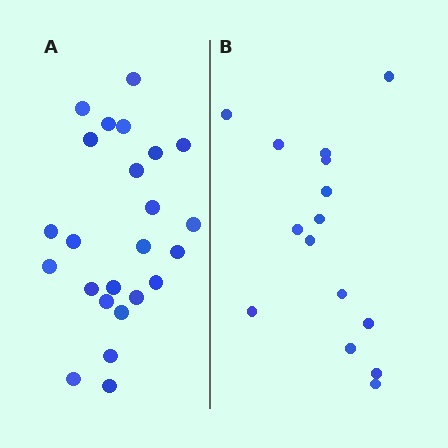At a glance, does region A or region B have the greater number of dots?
Region A (the left region) has more dots.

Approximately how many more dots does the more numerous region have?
Region A has roughly 8 or so more dots than region B.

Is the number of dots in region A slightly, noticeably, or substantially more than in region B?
Region A has substantially more. The ratio is roughly 1.6 to 1.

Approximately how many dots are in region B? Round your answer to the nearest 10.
About 20 dots. (The exact count is 15, which rounds to 20.)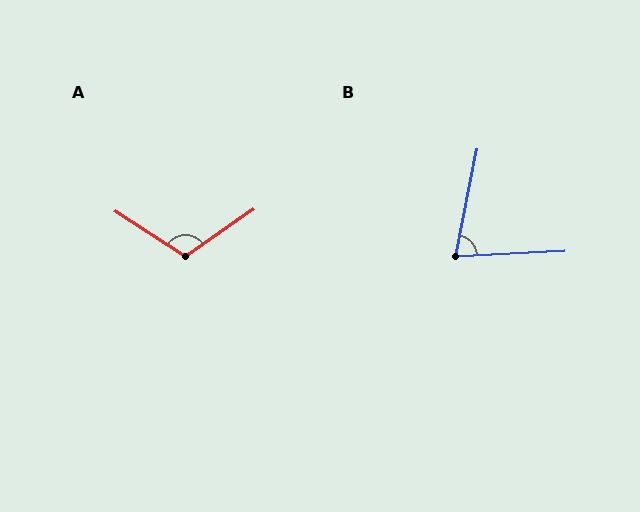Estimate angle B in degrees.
Approximately 76 degrees.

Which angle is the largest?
A, at approximately 112 degrees.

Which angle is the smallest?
B, at approximately 76 degrees.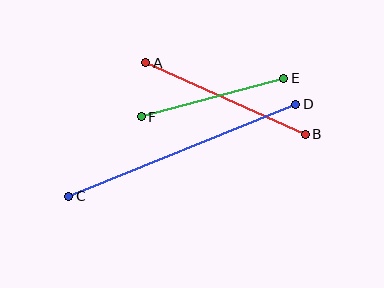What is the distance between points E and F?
The distance is approximately 147 pixels.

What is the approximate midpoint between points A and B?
The midpoint is at approximately (225, 98) pixels.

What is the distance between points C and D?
The distance is approximately 245 pixels.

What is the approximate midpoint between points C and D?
The midpoint is at approximately (182, 150) pixels.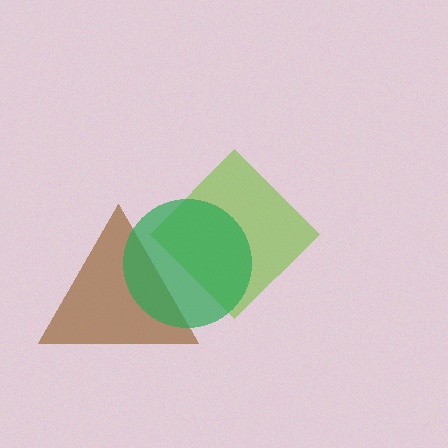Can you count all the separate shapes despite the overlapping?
Yes, there are 3 separate shapes.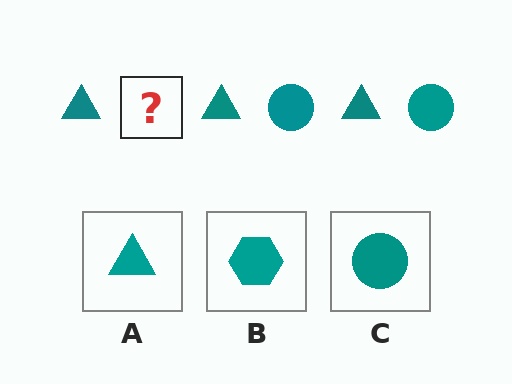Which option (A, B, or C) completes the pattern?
C.